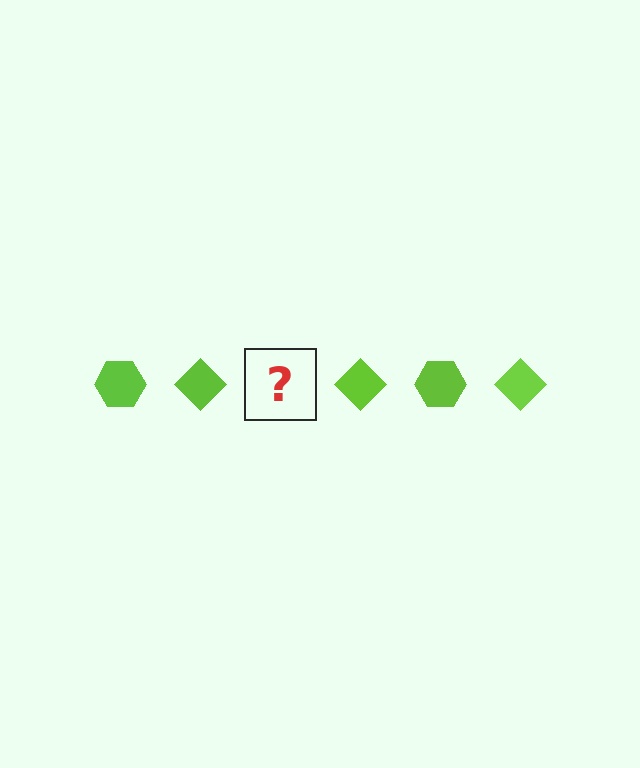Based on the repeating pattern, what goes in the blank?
The blank should be a lime hexagon.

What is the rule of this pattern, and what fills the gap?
The rule is that the pattern cycles through hexagon, diamond shapes in lime. The gap should be filled with a lime hexagon.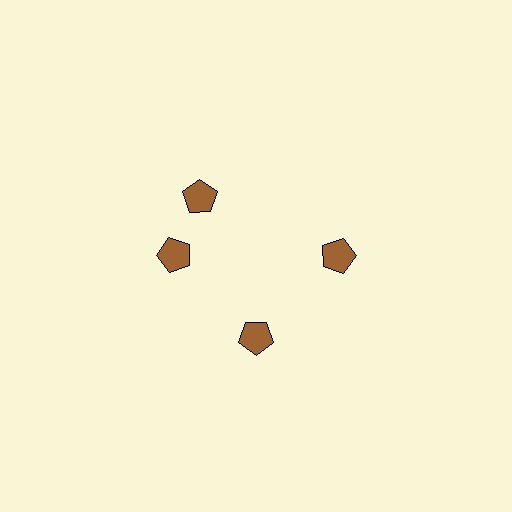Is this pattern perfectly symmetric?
No. The 4 brown pentagons are arranged in a ring, but one element near the 12 o'clock position is rotated out of alignment along the ring, breaking the 4-fold rotational symmetry.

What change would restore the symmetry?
The symmetry would be restored by rotating it back into even spacing with its neighbors so that all 4 pentagons sit at equal angles and equal distance from the center.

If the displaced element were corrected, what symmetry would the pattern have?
It would have 4-fold rotational symmetry — the pattern would map onto itself every 90 degrees.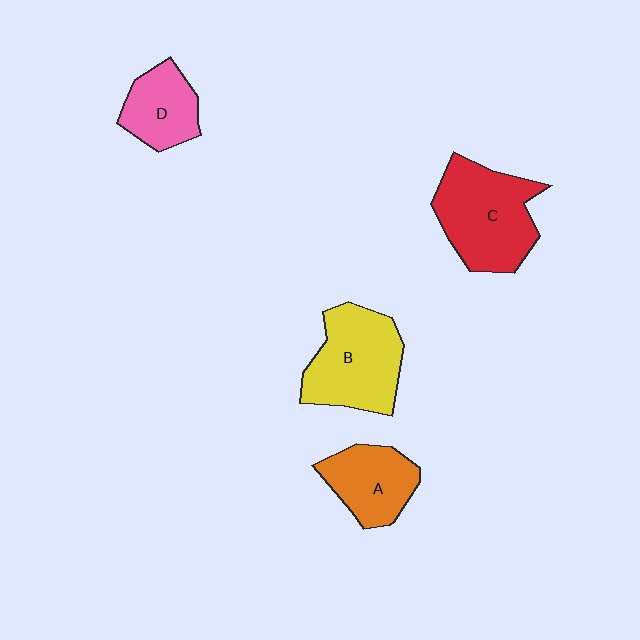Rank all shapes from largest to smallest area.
From largest to smallest: C (red), B (yellow), A (orange), D (pink).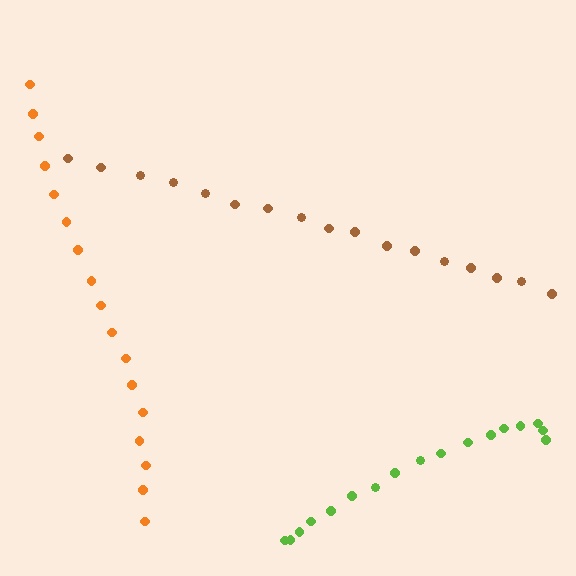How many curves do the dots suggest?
There are 3 distinct paths.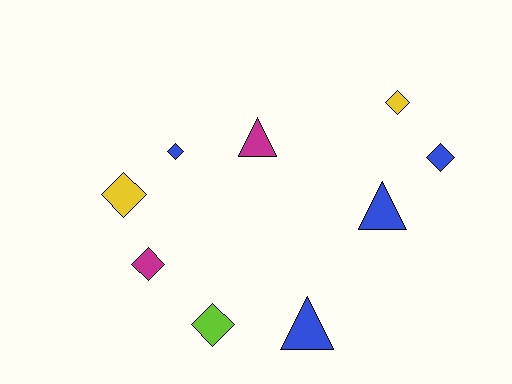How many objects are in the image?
There are 9 objects.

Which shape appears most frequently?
Diamond, with 6 objects.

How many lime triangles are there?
There are no lime triangles.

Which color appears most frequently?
Blue, with 4 objects.